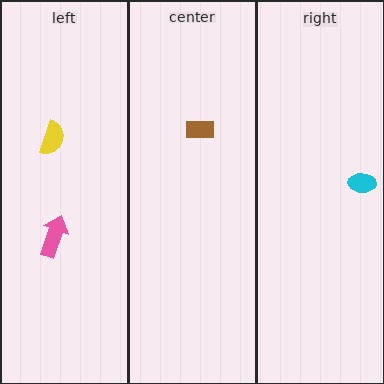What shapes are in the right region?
The cyan ellipse.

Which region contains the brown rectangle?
The center region.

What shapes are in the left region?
The yellow semicircle, the pink arrow.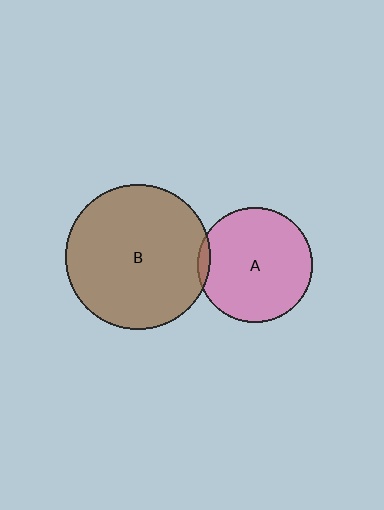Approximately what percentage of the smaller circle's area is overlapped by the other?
Approximately 5%.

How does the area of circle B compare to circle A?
Approximately 1.6 times.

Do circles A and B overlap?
Yes.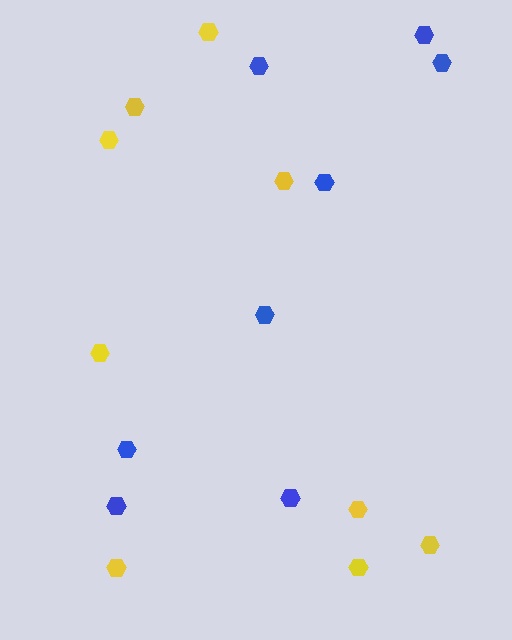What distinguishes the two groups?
There are 2 groups: one group of yellow hexagons (9) and one group of blue hexagons (8).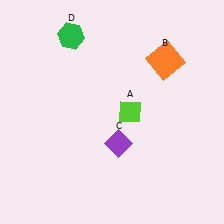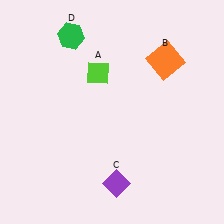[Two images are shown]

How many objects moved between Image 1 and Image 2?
2 objects moved between the two images.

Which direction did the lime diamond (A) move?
The lime diamond (A) moved up.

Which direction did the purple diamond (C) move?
The purple diamond (C) moved down.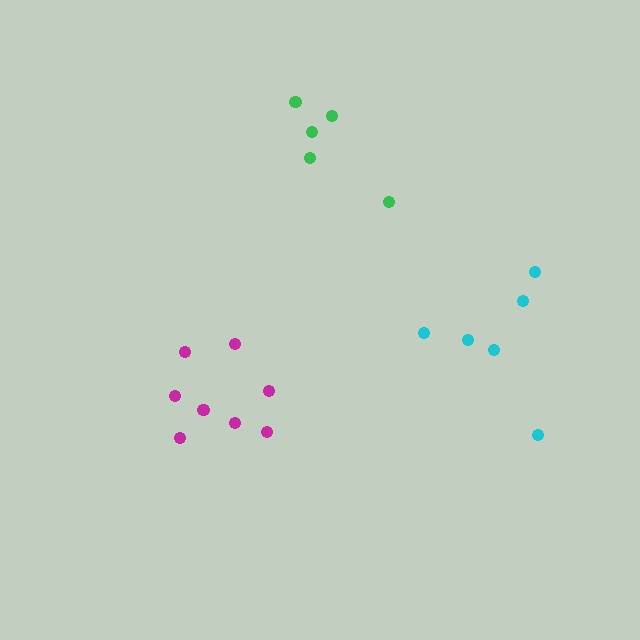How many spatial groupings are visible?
There are 3 spatial groupings.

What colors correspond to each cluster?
The clusters are colored: magenta, green, cyan.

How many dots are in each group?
Group 1: 8 dots, Group 2: 5 dots, Group 3: 6 dots (19 total).